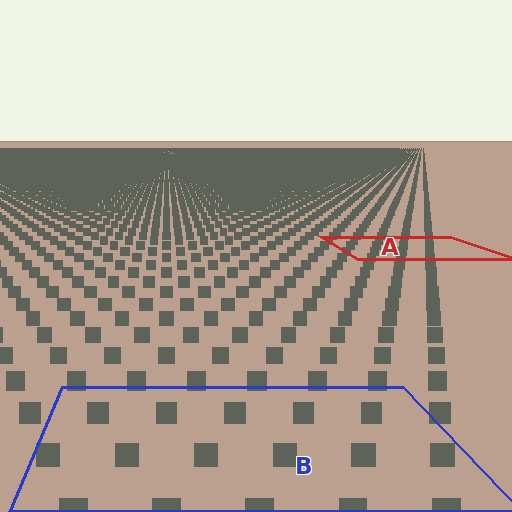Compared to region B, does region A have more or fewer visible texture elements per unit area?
Region A has more texture elements per unit area — they are packed more densely because it is farther away.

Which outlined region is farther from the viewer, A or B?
Region A is farther from the viewer — the texture elements inside it appear smaller and more densely packed.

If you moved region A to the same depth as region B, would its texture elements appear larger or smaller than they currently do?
They would appear larger. At a closer depth, the same texture elements are projected at a bigger on-screen size.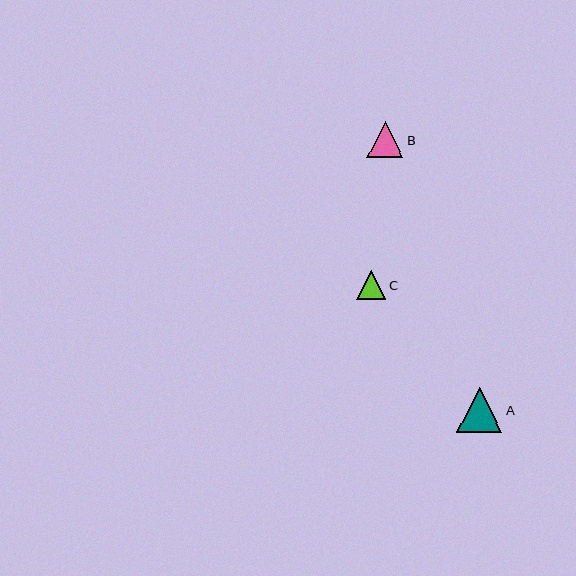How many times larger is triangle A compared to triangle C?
Triangle A is approximately 1.6 times the size of triangle C.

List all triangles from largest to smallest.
From largest to smallest: A, B, C.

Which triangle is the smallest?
Triangle C is the smallest with a size of approximately 29 pixels.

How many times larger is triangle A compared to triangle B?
Triangle A is approximately 1.3 times the size of triangle B.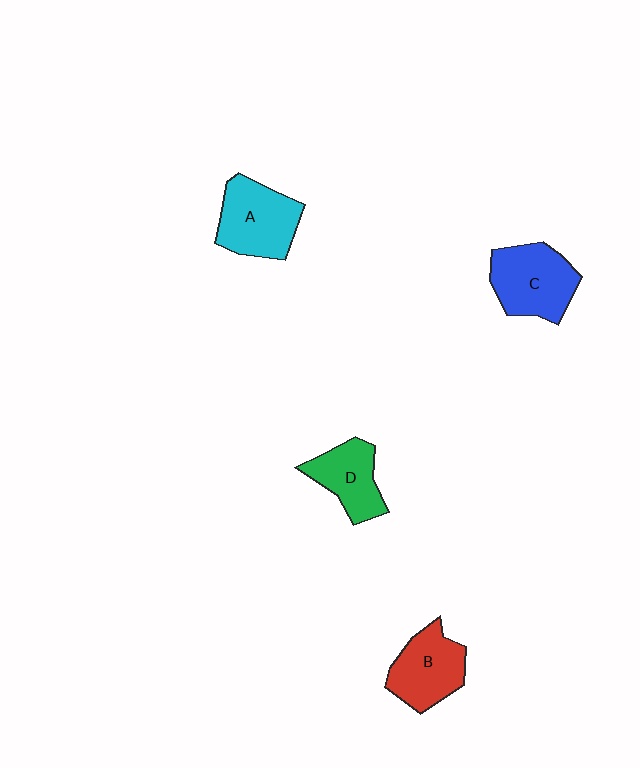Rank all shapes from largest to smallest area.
From largest to smallest: C (blue), A (cyan), B (red), D (green).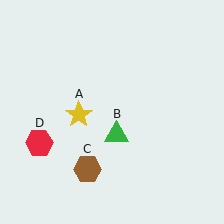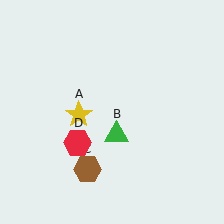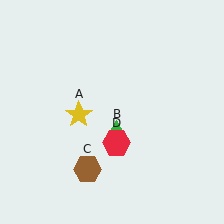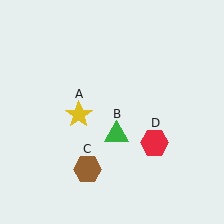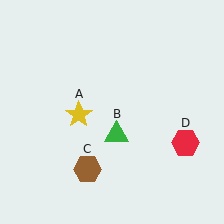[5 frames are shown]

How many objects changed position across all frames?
1 object changed position: red hexagon (object D).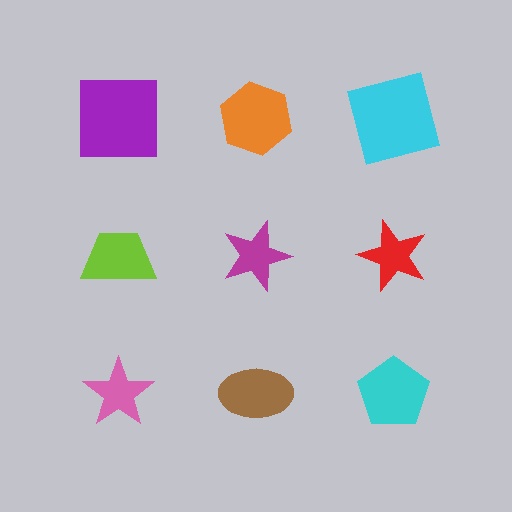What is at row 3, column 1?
A pink star.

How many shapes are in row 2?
3 shapes.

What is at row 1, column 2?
An orange hexagon.